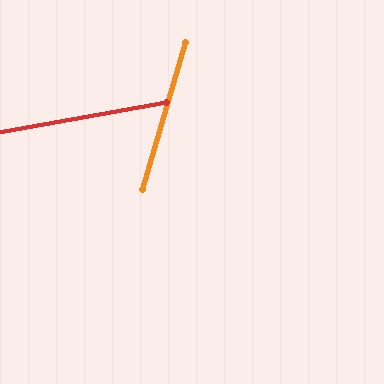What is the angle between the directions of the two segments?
Approximately 64 degrees.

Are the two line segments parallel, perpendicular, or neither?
Neither parallel nor perpendicular — they differ by about 64°.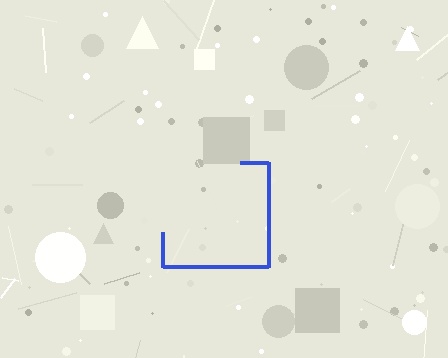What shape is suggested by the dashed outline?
The dashed outline suggests a square.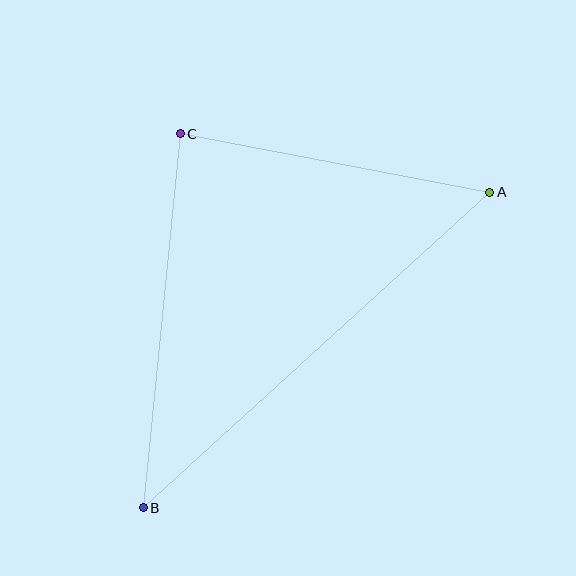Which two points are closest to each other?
Points A and C are closest to each other.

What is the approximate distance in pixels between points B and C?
The distance between B and C is approximately 376 pixels.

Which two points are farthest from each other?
Points A and B are farthest from each other.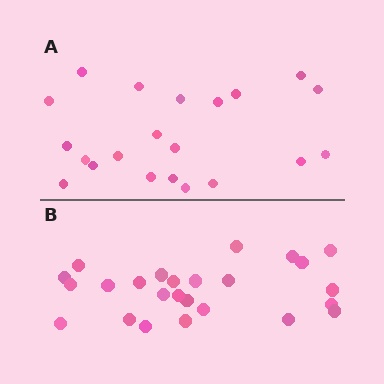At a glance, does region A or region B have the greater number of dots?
Region B (the bottom region) has more dots.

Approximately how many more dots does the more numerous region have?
Region B has about 4 more dots than region A.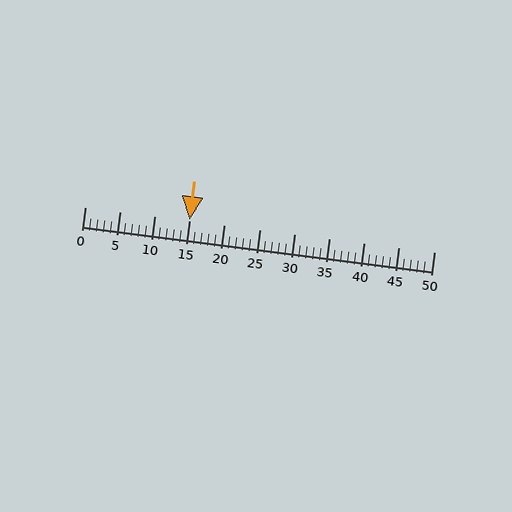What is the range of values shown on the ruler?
The ruler shows values from 0 to 50.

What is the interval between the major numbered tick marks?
The major tick marks are spaced 5 units apart.